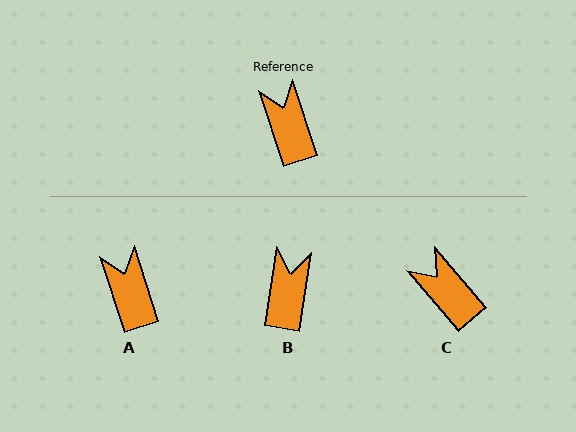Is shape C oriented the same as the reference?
No, it is off by about 22 degrees.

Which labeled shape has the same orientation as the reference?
A.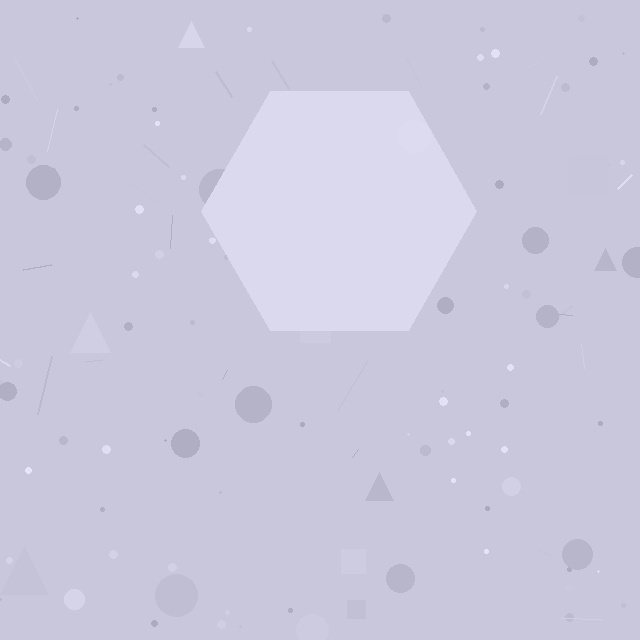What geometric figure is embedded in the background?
A hexagon is embedded in the background.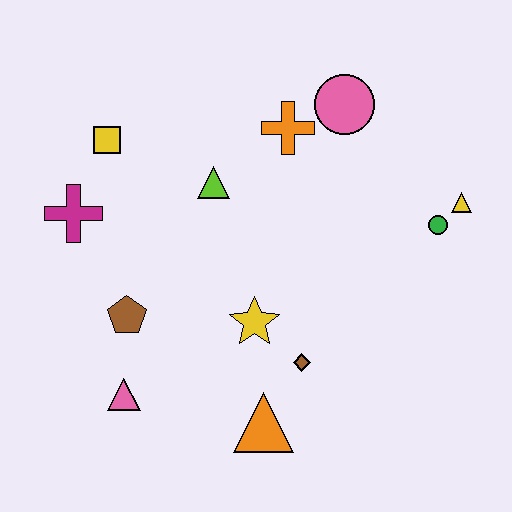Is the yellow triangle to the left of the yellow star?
No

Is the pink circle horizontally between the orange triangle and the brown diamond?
No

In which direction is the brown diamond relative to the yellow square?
The brown diamond is below the yellow square.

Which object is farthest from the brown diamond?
The yellow square is farthest from the brown diamond.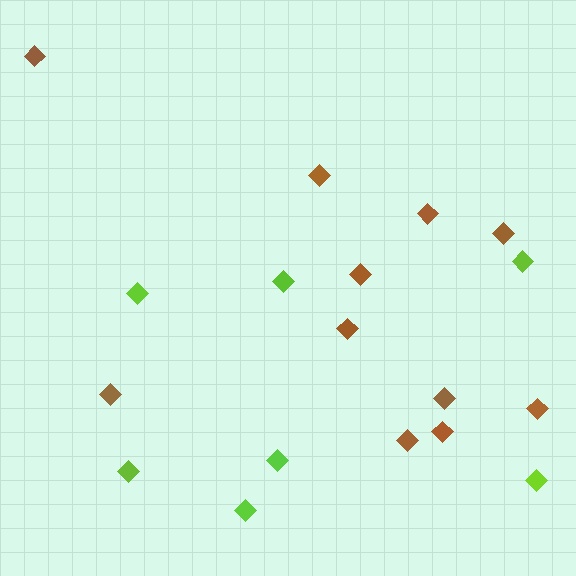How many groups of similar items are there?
There are 2 groups: one group of brown diamonds (11) and one group of lime diamonds (7).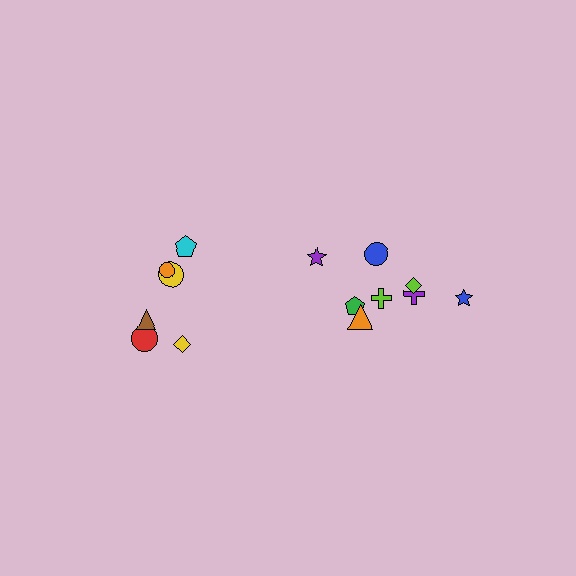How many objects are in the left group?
There are 6 objects.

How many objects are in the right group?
There are 8 objects.